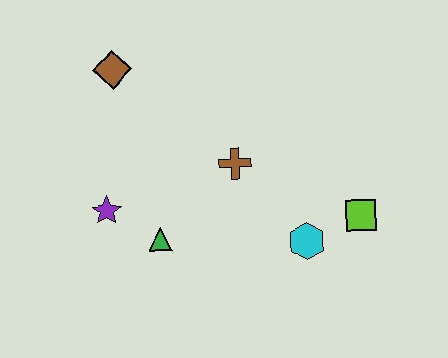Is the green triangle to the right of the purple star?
Yes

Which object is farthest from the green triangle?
The lime square is farthest from the green triangle.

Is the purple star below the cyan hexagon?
No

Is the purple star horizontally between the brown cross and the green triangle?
No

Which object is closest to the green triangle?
The purple star is closest to the green triangle.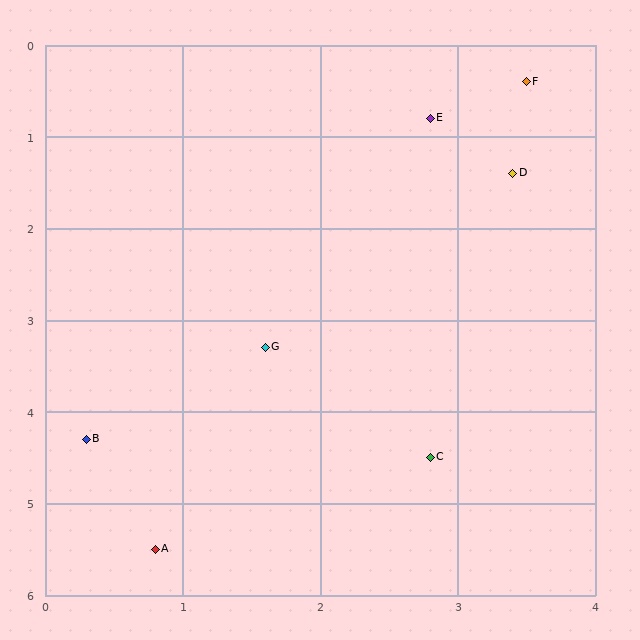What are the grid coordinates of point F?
Point F is at approximately (3.5, 0.4).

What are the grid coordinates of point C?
Point C is at approximately (2.8, 4.5).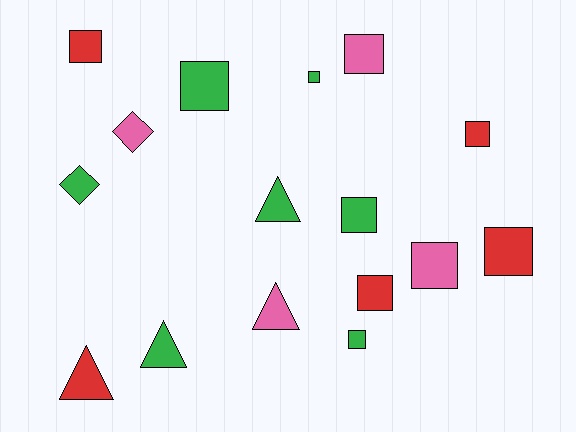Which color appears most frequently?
Green, with 7 objects.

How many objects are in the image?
There are 16 objects.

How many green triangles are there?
There are 2 green triangles.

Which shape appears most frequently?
Square, with 10 objects.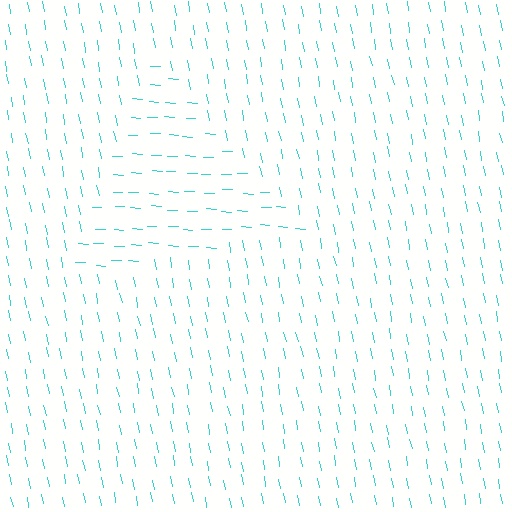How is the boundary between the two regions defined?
The boundary is defined purely by a change in line orientation (approximately 76 degrees difference). All lines are the same color and thickness.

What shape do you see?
I see a triangle.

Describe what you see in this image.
The image is filled with small cyan line segments. A triangle region in the image has lines oriented differently from the surrounding lines, creating a visible texture boundary.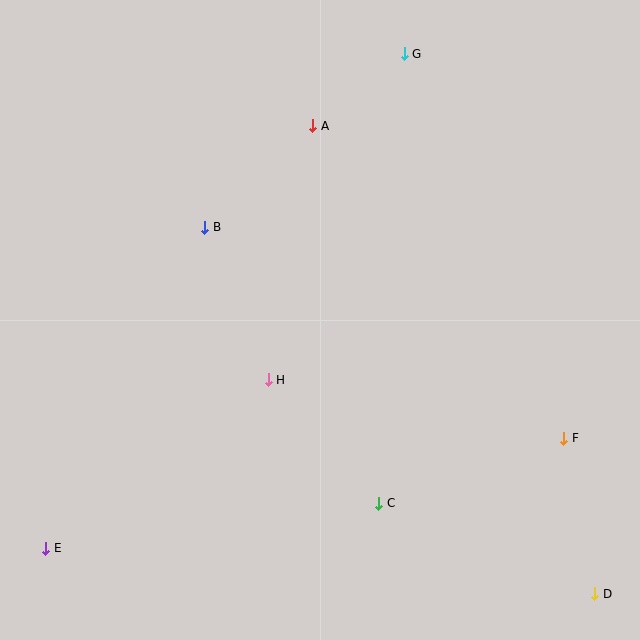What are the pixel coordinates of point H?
Point H is at (268, 380).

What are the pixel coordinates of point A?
Point A is at (313, 126).